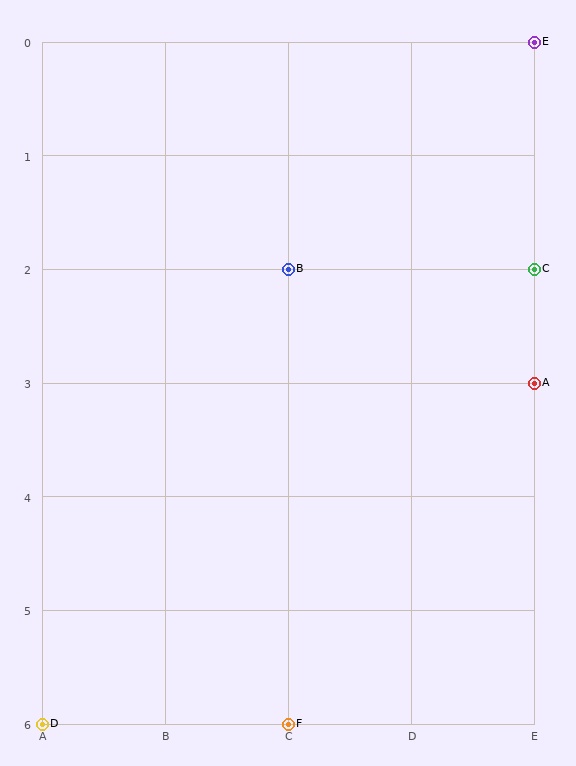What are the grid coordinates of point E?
Point E is at grid coordinates (E, 0).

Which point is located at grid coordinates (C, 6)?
Point F is at (C, 6).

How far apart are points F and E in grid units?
Points F and E are 2 columns and 6 rows apart (about 6.3 grid units diagonally).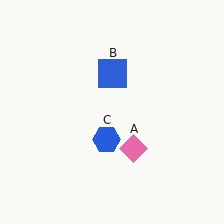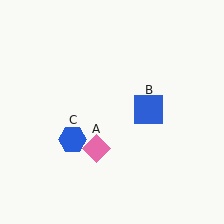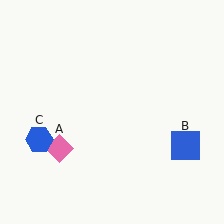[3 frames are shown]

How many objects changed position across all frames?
3 objects changed position: pink diamond (object A), blue square (object B), blue hexagon (object C).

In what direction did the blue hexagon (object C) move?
The blue hexagon (object C) moved left.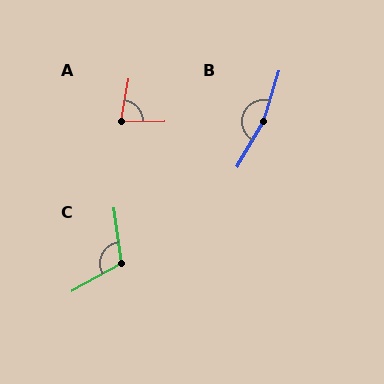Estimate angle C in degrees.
Approximately 111 degrees.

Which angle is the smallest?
A, at approximately 80 degrees.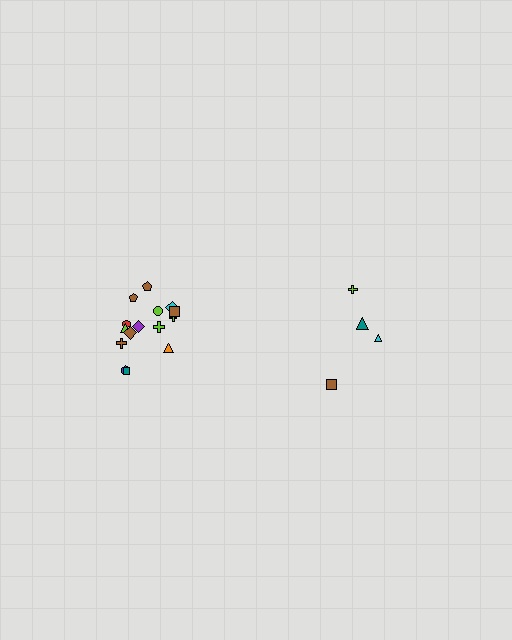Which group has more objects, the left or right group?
The left group.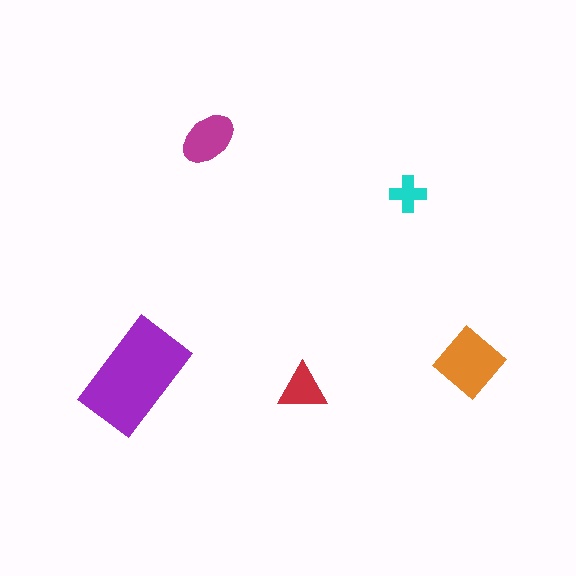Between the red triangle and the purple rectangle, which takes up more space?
The purple rectangle.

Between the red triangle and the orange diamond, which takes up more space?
The orange diamond.